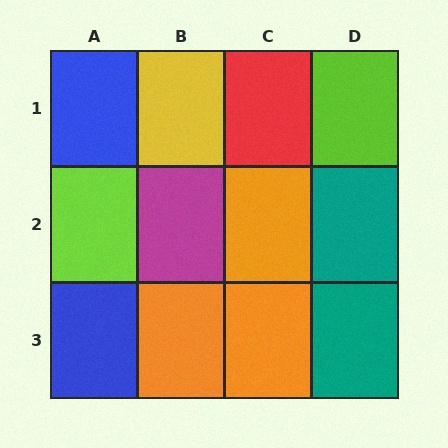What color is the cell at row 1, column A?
Blue.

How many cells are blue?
2 cells are blue.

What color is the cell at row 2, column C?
Orange.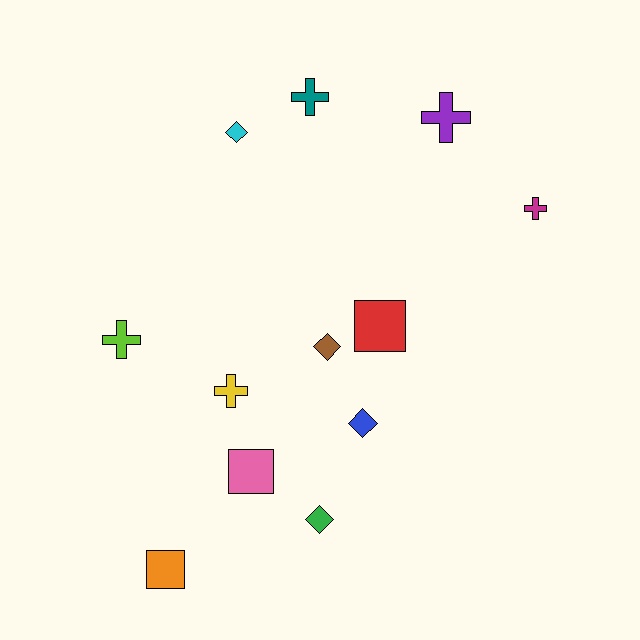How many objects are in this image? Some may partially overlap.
There are 12 objects.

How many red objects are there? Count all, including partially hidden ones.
There is 1 red object.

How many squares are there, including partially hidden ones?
There are 3 squares.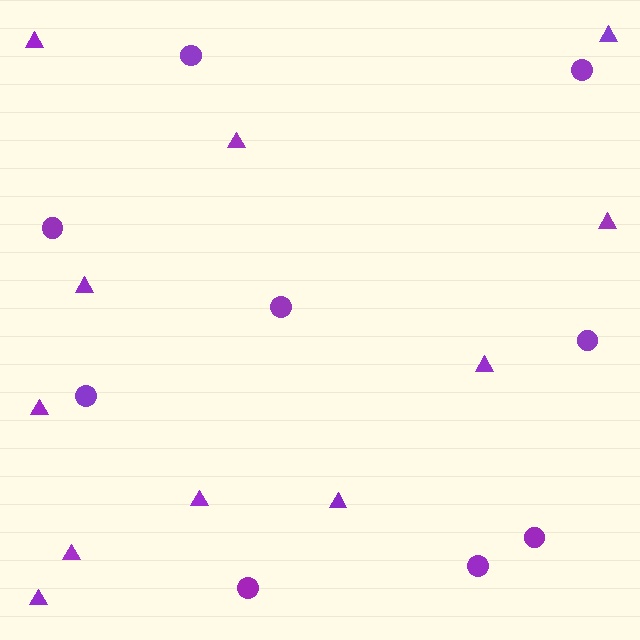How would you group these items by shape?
There are 2 groups: one group of circles (9) and one group of triangles (11).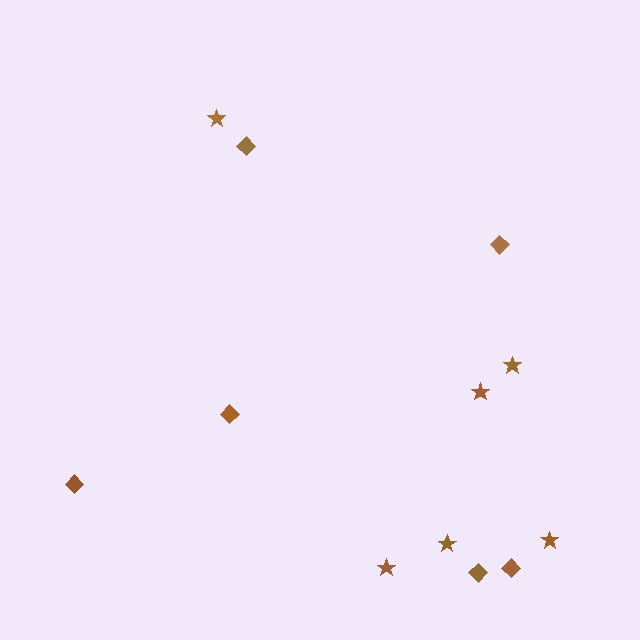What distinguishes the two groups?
There are 2 groups: one group of diamonds (6) and one group of stars (6).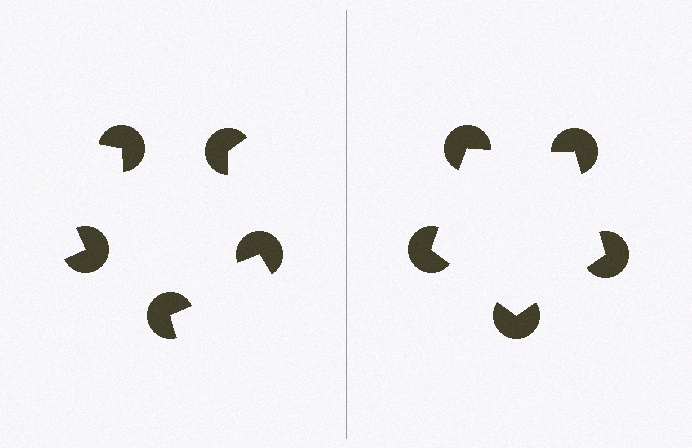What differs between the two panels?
The pac-man discs are positioned identically on both sides; only the wedge orientations differ. On the right they align to a pentagon; on the left they are misaligned.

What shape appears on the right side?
An illusory pentagon.